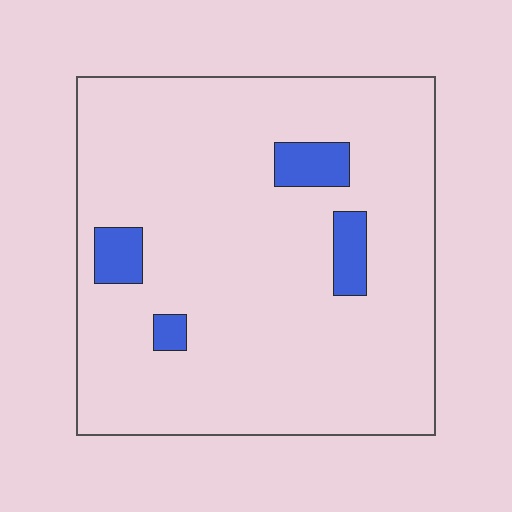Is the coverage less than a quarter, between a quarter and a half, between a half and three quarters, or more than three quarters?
Less than a quarter.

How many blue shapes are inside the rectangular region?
4.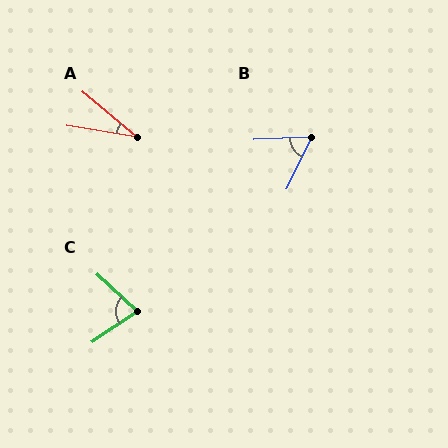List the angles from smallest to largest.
A (30°), B (62°), C (77°).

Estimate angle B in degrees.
Approximately 62 degrees.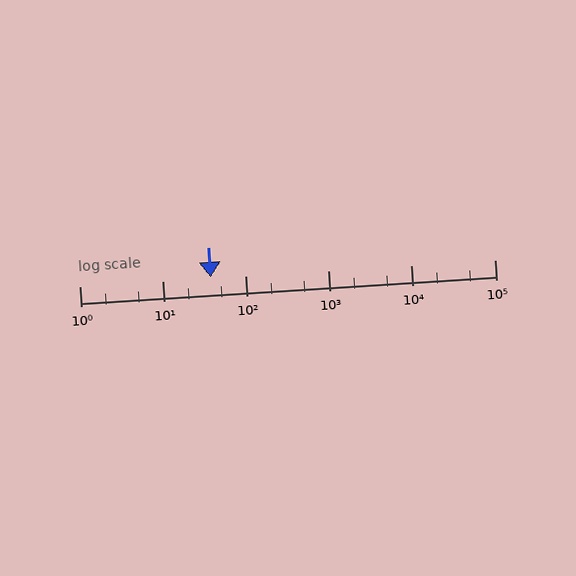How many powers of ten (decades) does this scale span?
The scale spans 5 decades, from 1 to 100000.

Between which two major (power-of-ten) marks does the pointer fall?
The pointer is between 10 and 100.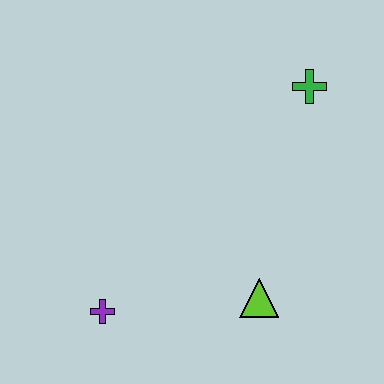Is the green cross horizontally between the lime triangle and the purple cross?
No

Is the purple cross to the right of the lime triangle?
No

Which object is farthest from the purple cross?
The green cross is farthest from the purple cross.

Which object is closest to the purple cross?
The lime triangle is closest to the purple cross.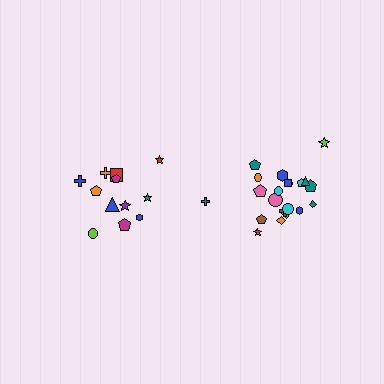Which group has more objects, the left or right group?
The right group.